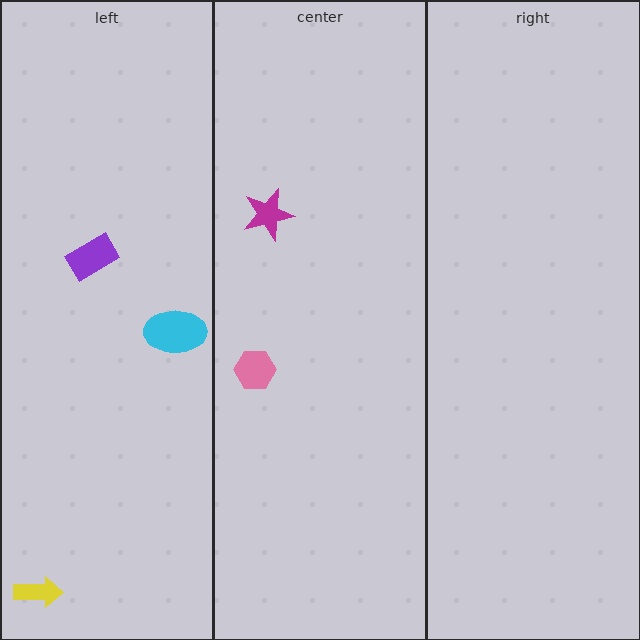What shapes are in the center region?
The pink hexagon, the magenta star.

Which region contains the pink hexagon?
The center region.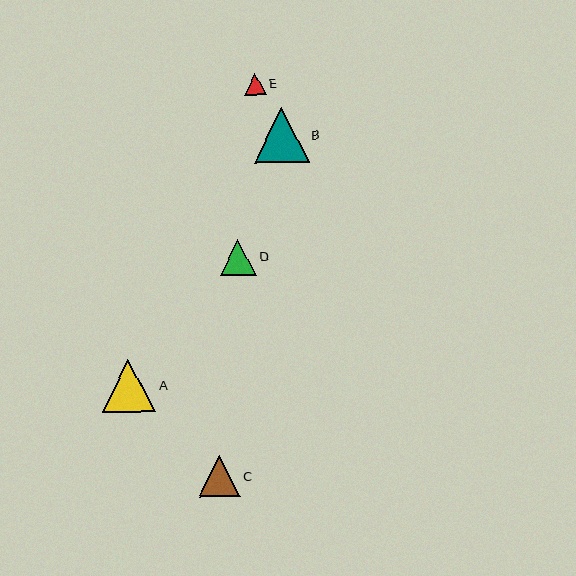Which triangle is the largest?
Triangle B is the largest with a size of approximately 54 pixels.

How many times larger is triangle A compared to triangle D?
Triangle A is approximately 1.5 times the size of triangle D.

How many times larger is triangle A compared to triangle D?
Triangle A is approximately 1.5 times the size of triangle D.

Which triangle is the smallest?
Triangle E is the smallest with a size of approximately 22 pixels.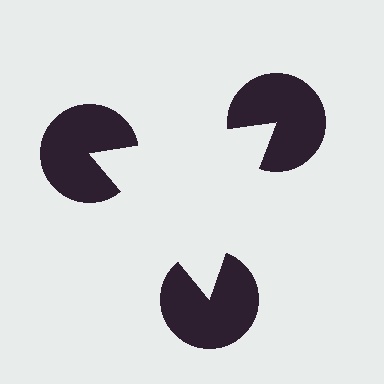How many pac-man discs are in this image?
There are 3 — one at each vertex of the illusory triangle.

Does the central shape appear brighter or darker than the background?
It typically appears slightly brighter than the background, even though no actual brightness change is drawn.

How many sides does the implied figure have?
3 sides.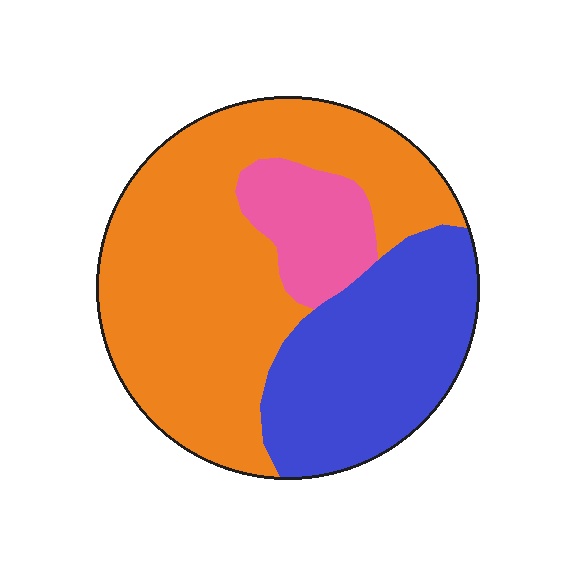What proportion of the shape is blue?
Blue takes up about one third (1/3) of the shape.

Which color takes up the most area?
Orange, at roughly 55%.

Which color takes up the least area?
Pink, at roughly 10%.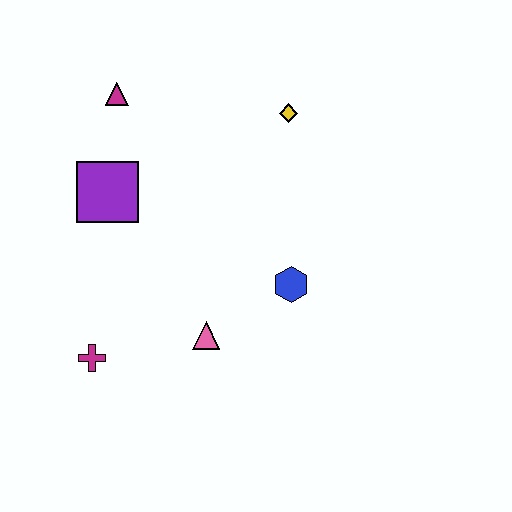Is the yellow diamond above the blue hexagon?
Yes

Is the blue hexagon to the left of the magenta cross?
No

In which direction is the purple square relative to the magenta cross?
The purple square is above the magenta cross.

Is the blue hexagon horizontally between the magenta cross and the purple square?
No